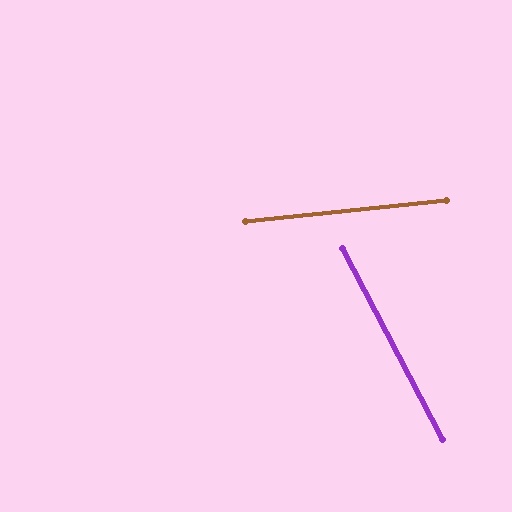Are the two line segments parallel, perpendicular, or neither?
Neither parallel nor perpendicular — they differ by about 68°.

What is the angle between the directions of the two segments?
Approximately 68 degrees.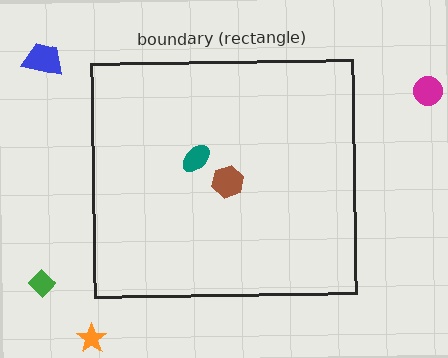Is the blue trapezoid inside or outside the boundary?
Outside.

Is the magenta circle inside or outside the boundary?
Outside.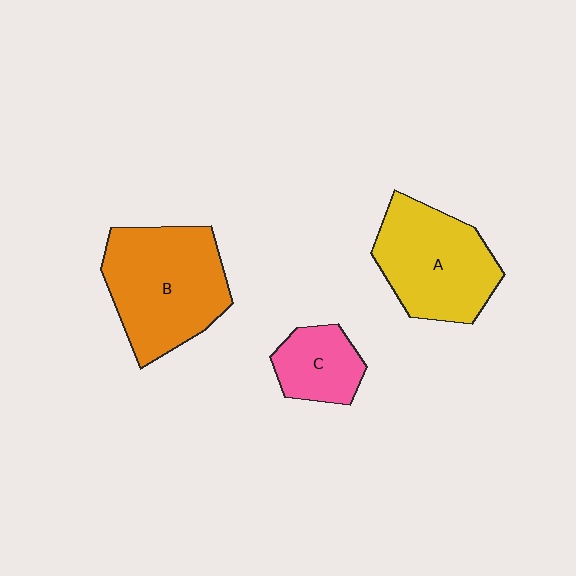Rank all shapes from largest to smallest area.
From largest to smallest: B (orange), A (yellow), C (pink).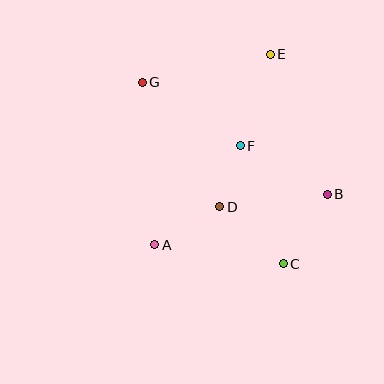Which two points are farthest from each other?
Points C and G are farthest from each other.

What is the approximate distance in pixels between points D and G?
The distance between D and G is approximately 147 pixels.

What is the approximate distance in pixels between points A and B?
The distance between A and B is approximately 180 pixels.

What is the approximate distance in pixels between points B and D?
The distance between B and D is approximately 109 pixels.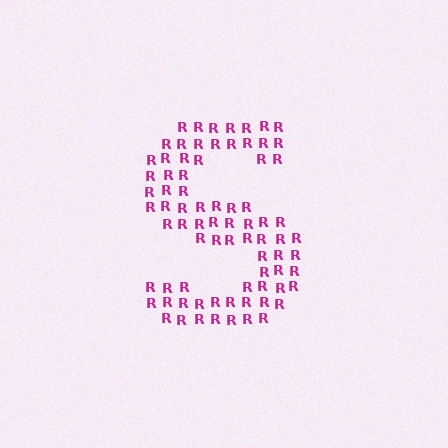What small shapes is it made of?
It is made of small letter R's.